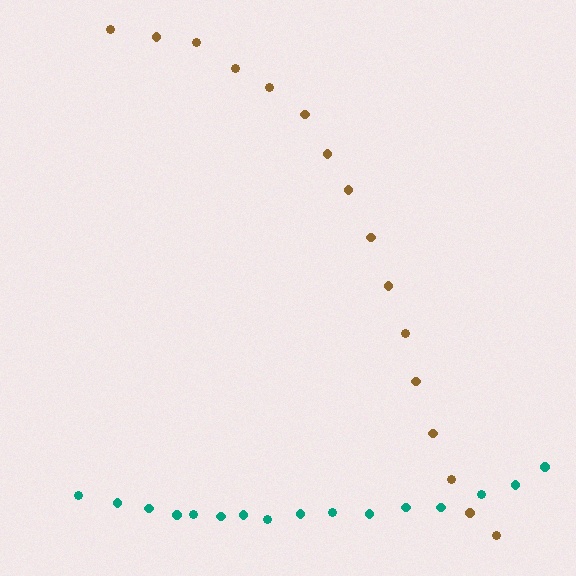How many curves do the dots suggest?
There are 2 distinct paths.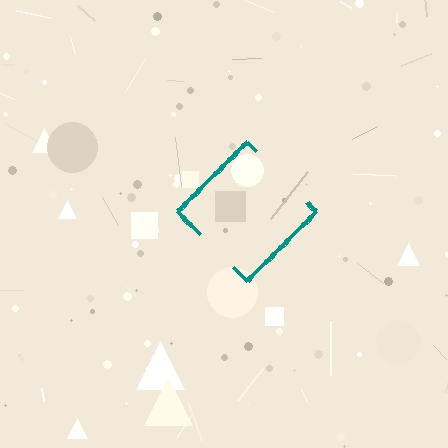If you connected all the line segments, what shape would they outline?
They would outline a diamond.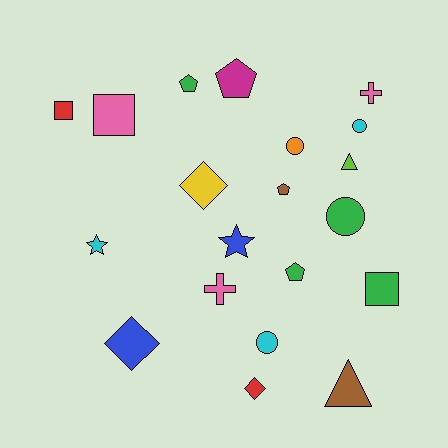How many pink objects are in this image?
There are 3 pink objects.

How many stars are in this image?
There are 2 stars.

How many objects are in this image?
There are 20 objects.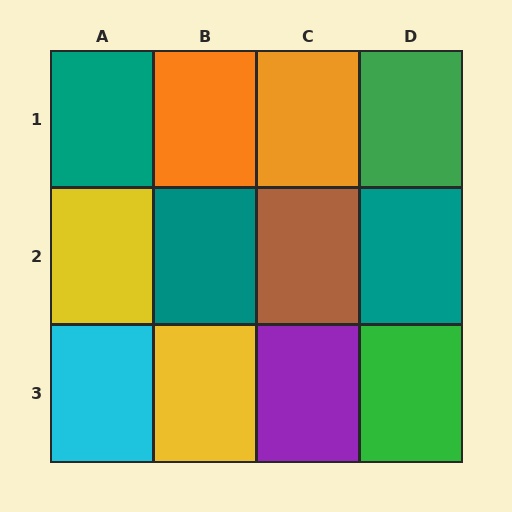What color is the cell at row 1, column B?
Orange.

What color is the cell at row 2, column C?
Brown.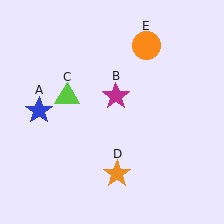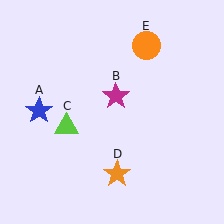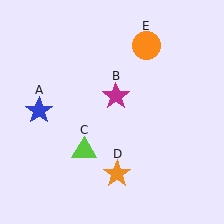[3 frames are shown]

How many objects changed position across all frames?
1 object changed position: lime triangle (object C).